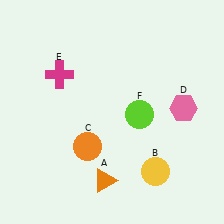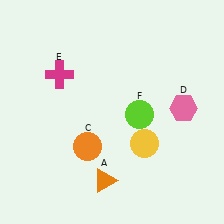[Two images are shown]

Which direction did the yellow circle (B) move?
The yellow circle (B) moved up.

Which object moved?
The yellow circle (B) moved up.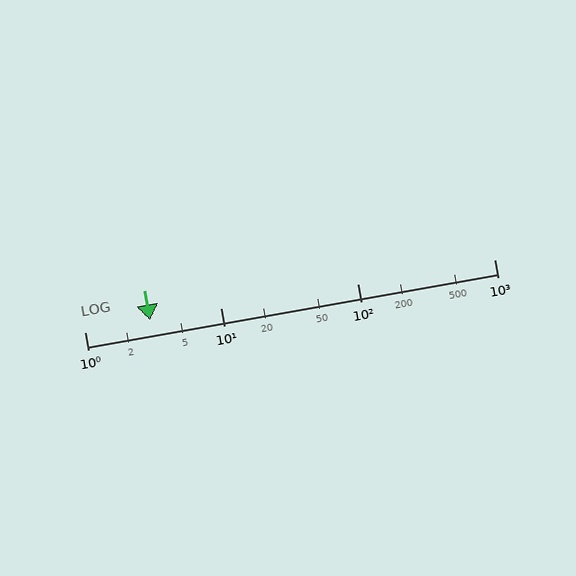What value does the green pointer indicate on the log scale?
The pointer indicates approximately 3.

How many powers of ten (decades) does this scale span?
The scale spans 3 decades, from 1 to 1000.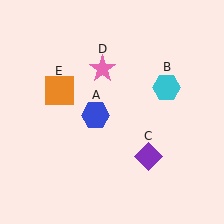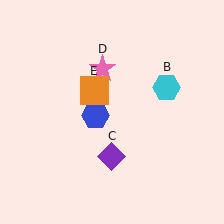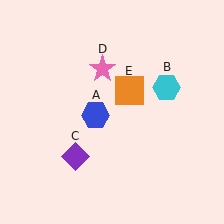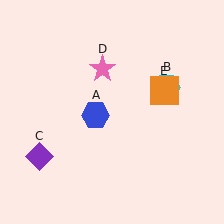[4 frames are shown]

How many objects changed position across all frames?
2 objects changed position: purple diamond (object C), orange square (object E).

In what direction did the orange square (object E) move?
The orange square (object E) moved right.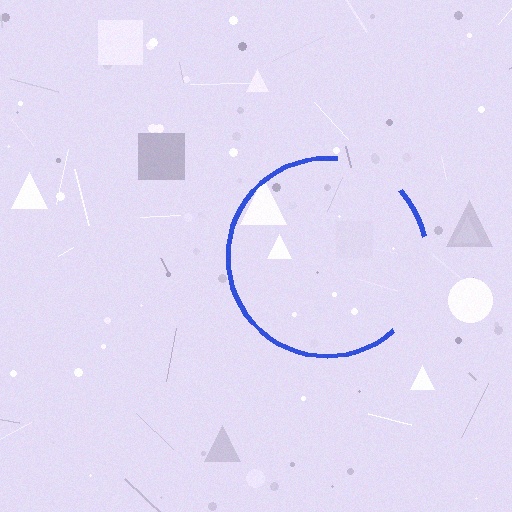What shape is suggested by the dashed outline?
The dashed outline suggests a circle.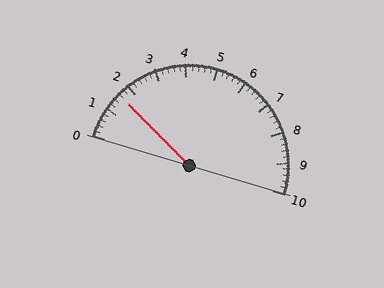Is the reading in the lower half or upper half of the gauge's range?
The reading is in the lower half of the range (0 to 10).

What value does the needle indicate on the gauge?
The needle indicates approximately 1.6.